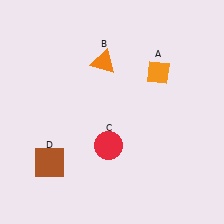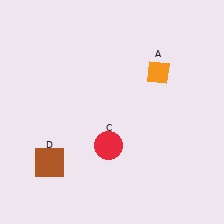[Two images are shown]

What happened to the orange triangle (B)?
The orange triangle (B) was removed in Image 2. It was in the top-left area of Image 1.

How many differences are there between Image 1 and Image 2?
There is 1 difference between the two images.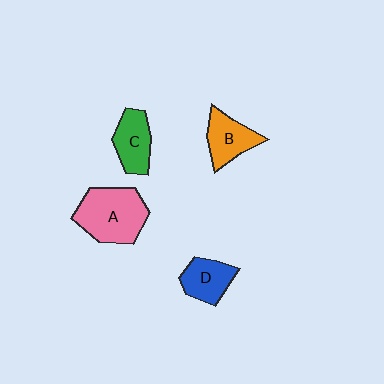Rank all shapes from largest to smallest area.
From largest to smallest: A (pink), B (orange), C (green), D (blue).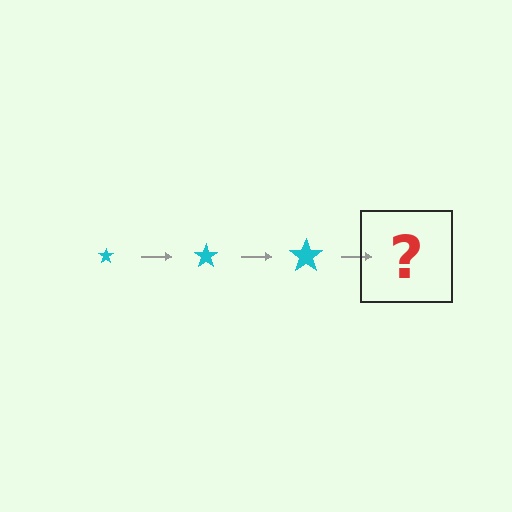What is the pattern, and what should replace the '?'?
The pattern is that the star gets progressively larger each step. The '?' should be a cyan star, larger than the previous one.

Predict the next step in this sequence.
The next step is a cyan star, larger than the previous one.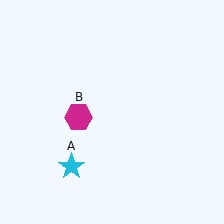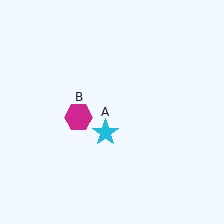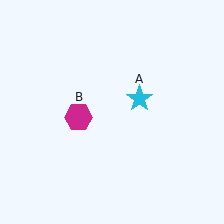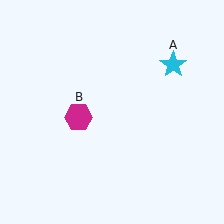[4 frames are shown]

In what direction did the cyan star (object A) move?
The cyan star (object A) moved up and to the right.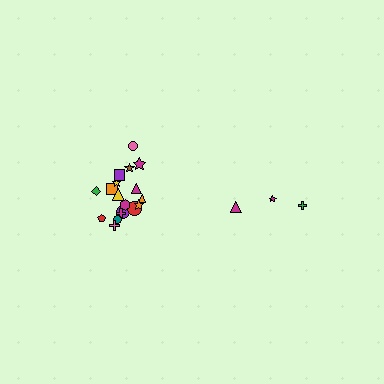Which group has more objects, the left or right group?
The left group.